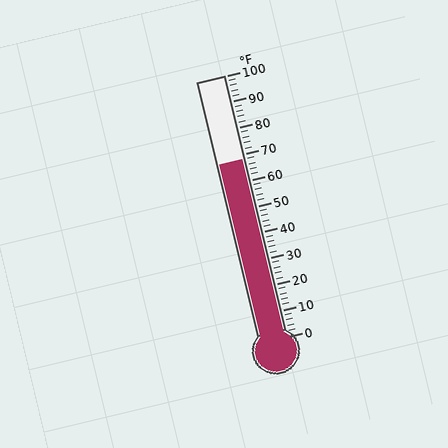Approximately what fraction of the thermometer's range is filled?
The thermometer is filled to approximately 70% of its range.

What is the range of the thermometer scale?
The thermometer scale ranges from 0°F to 100°F.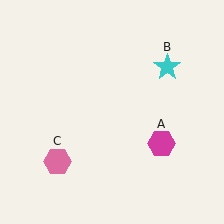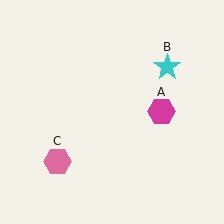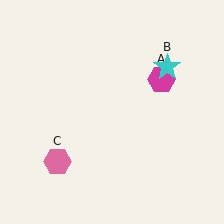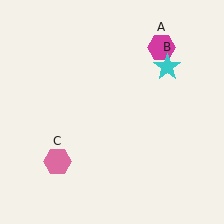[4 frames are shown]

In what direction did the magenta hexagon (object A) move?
The magenta hexagon (object A) moved up.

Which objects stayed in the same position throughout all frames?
Cyan star (object B) and pink hexagon (object C) remained stationary.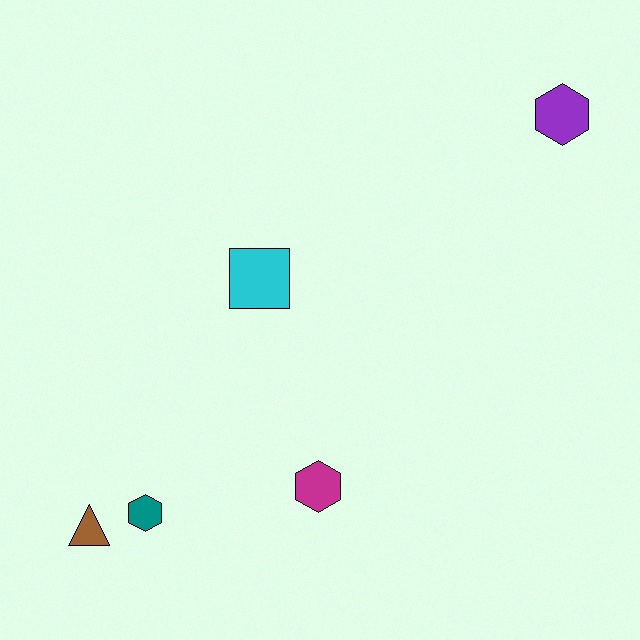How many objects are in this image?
There are 5 objects.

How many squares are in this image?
There is 1 square.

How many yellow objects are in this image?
There are no yellow objects.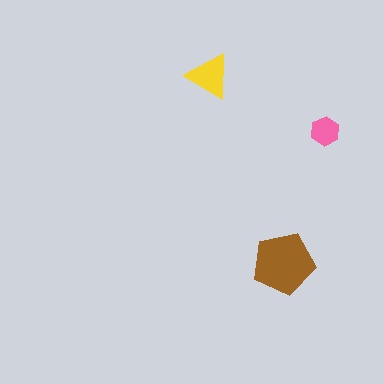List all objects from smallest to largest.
The pink hexagon, the yellow triangle, the brown pentagon.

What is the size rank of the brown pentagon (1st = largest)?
1st.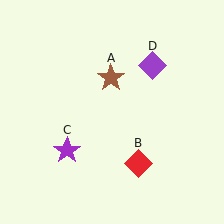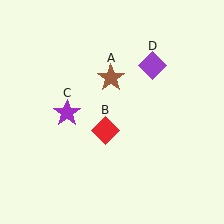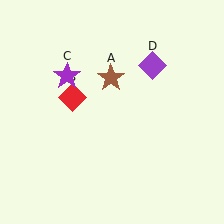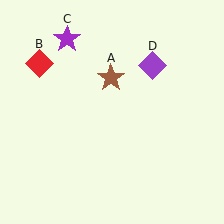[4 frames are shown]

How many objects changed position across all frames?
2 objects changed position: red diamond (object B), purple star (object C).